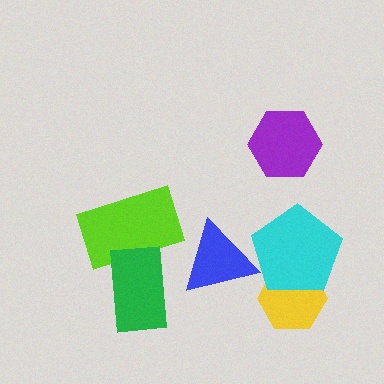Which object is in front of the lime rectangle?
The green rectangle is in front of the lime rectangle.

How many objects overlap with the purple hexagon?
0 objects overlap with the purple hexagon.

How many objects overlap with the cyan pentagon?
2 objects overlap with the cyan pentagon.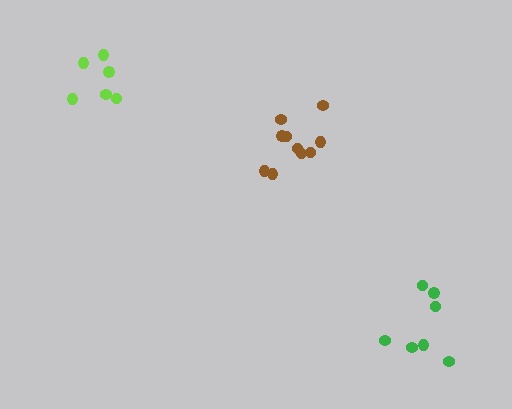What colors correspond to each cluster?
The clusters are colored: brown, lime, green.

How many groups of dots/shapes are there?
There are 3 groups.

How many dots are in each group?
Group 1: 10 dots, Group 2: 6 dots, Group 3: 7 dots (23 total).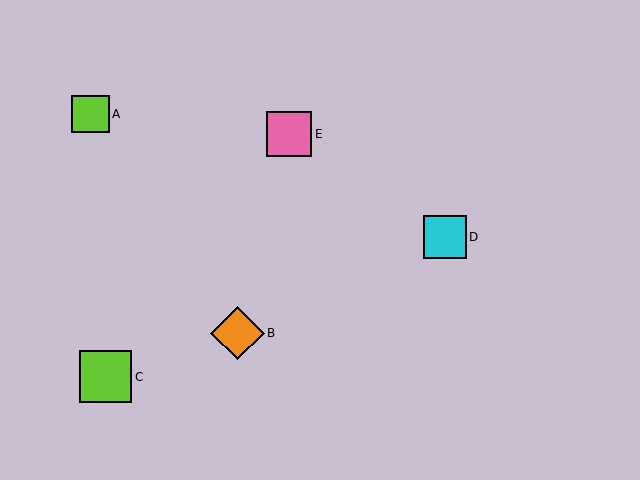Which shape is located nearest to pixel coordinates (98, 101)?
The lime square (labeled A) at (90, 114) is nearest to that location.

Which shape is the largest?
The orange diamond (labeled B) is the largest.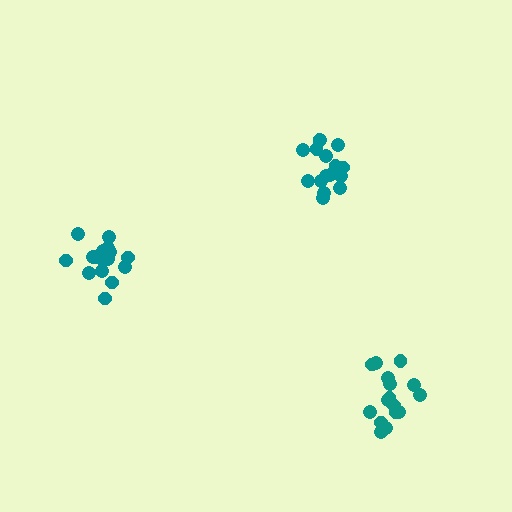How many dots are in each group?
Group 1: 16 dots, Group 2: 16 dots, Group 3: 16 dots (48 total).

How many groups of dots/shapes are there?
There are 3 groups.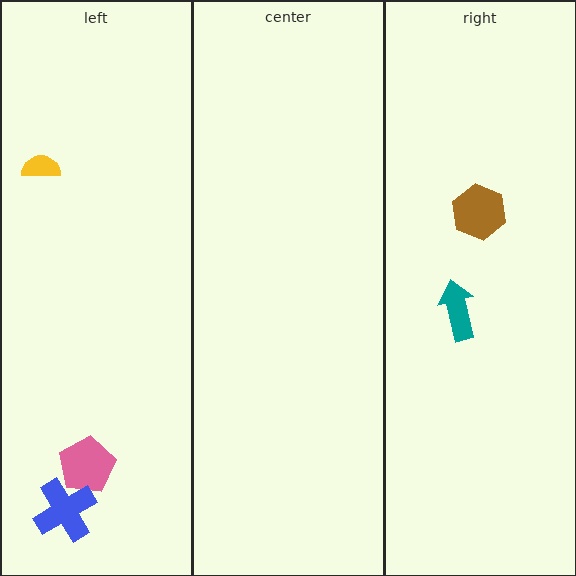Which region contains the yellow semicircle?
The left region.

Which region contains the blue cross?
The left region.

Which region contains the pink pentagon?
The left region.